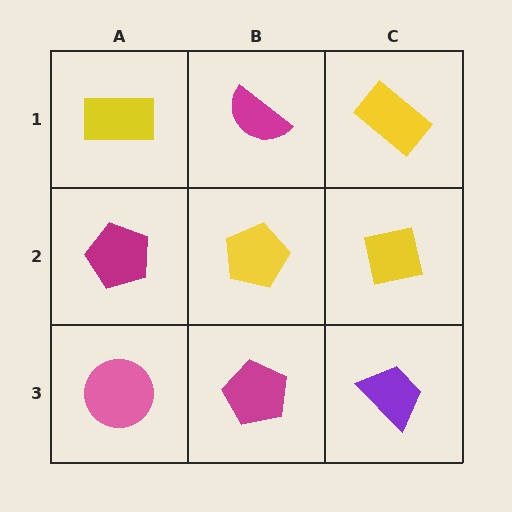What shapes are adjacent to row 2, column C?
A yellow rectangle (row 1, column C), a purple trapezoid (row 3, column C), a yellow pentagon (row 2, column B).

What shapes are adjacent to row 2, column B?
A magenta semicircle (row 1, column B), a magenta pentagon (row 3, column B), a magenta pentagon (row 2, column A), a yellow square (row 2, column C).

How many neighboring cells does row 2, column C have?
3.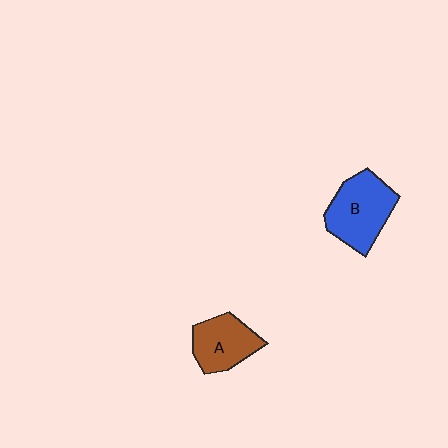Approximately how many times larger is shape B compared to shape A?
Approximately 1.3 times.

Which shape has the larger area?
Shape B (blue).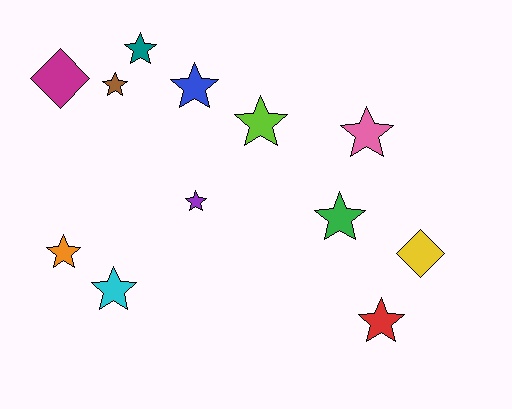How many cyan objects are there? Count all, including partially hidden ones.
There is 1 cyan object.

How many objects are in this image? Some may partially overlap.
There are 12 objects.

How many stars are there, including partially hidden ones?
There are 10 stars.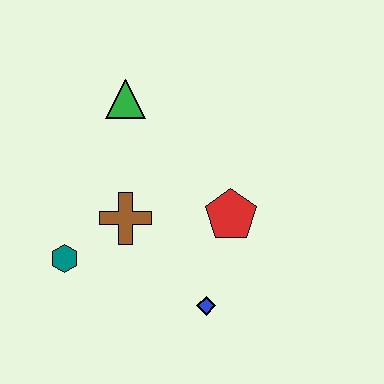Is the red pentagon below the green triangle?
Yes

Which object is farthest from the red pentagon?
The teal hexagon is farthest from the red pentagon.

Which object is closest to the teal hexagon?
The brown cross is closest to the teal hexagon.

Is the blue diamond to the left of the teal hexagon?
No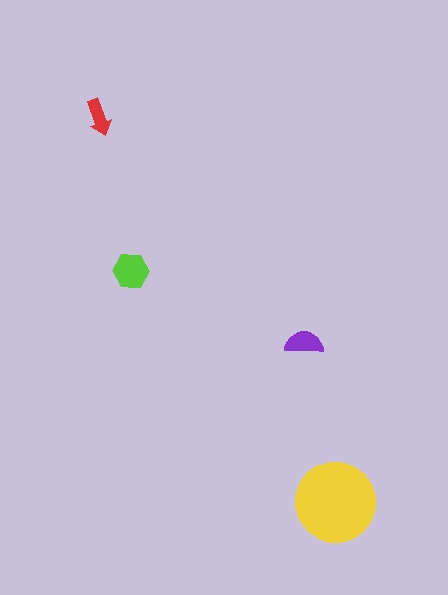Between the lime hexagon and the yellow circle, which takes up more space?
The yellow circle.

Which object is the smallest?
The red arrow.